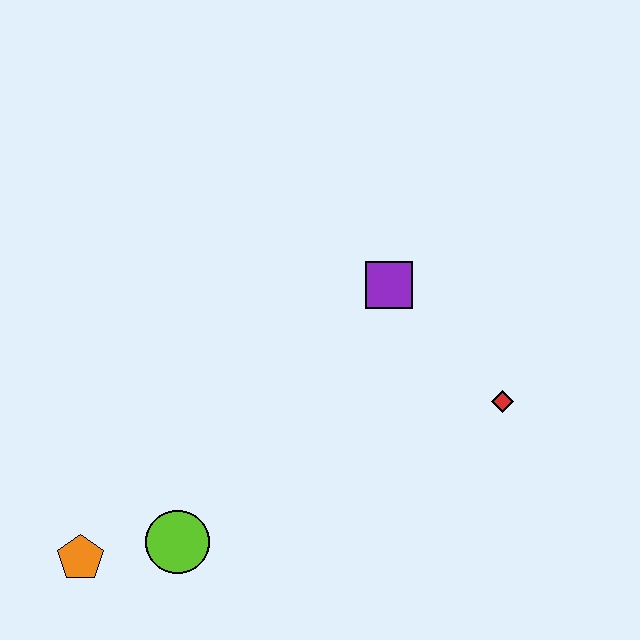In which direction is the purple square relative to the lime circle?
The purple square is above the lime circle.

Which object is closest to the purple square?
The red diamond is closest to the purple square.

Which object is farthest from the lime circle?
The red diamond is farthest from the lime circle.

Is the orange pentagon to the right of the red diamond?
No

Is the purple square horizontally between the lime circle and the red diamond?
Yes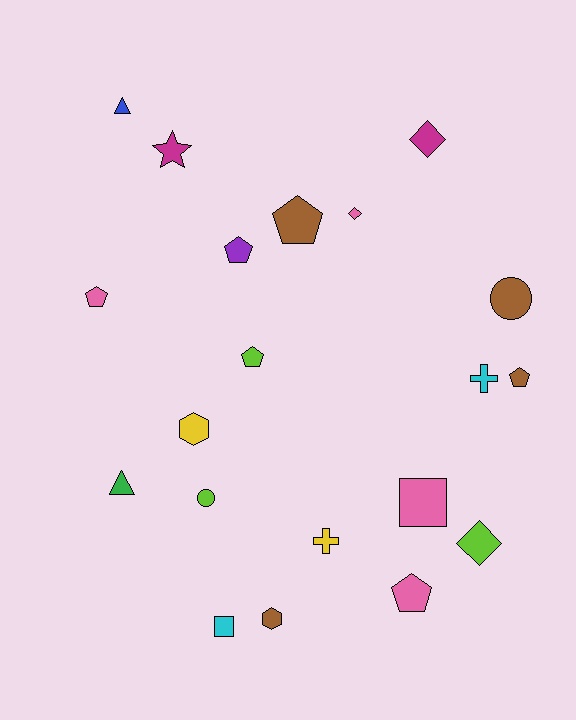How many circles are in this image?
There are 2 circles.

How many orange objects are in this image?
There are no orange objects.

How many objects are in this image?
There are 20 objects.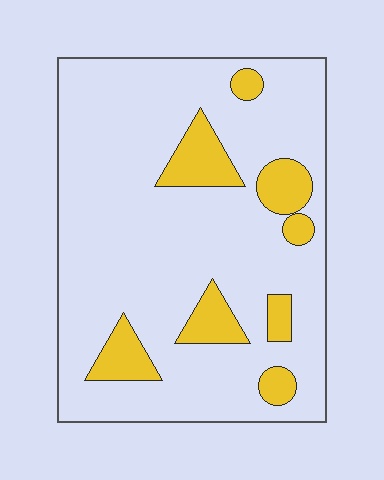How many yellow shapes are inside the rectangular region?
8.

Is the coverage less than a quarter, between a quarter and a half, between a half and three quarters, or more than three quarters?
Less than a quarter.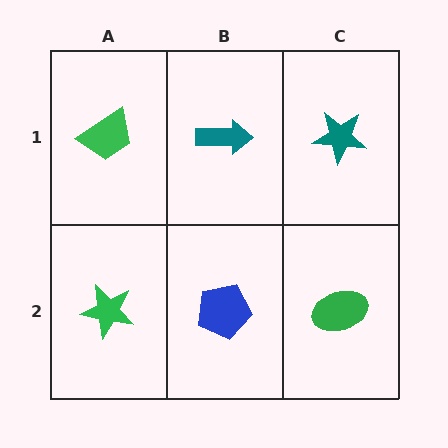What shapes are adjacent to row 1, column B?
A blue pentagon (row 2, column B), a green trapezoid (row 1, column A), a teal star (row 1, column C).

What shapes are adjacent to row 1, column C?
A green ellipse (row 2, column C), a teal arrow (row 1, column B).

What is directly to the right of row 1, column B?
A teal star.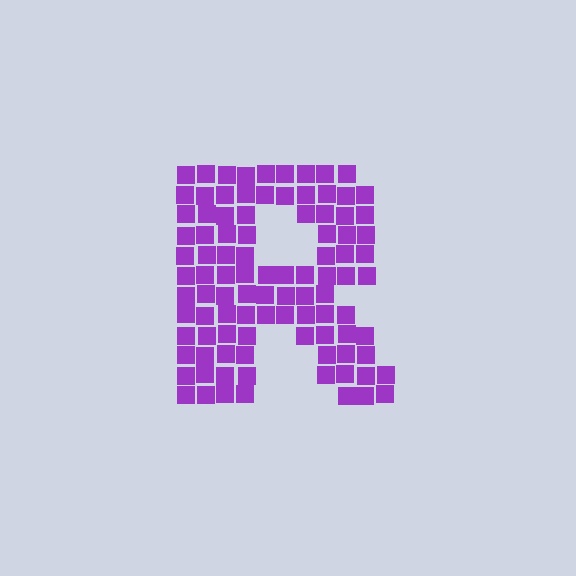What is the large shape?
The large shape is the letter R.